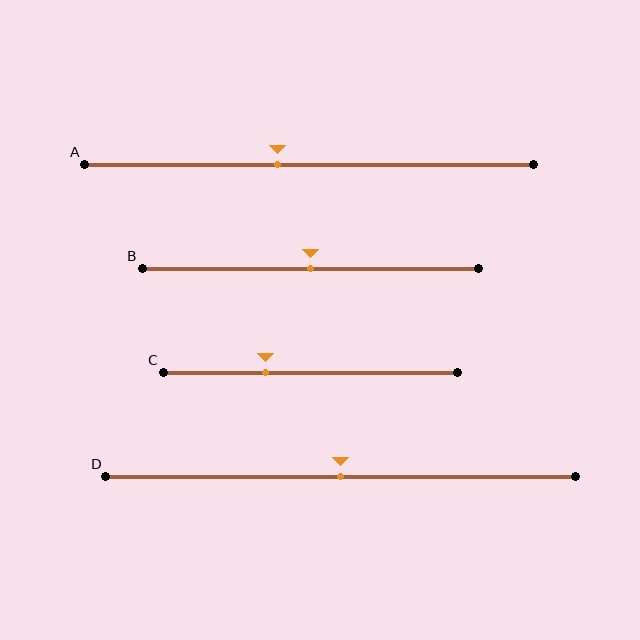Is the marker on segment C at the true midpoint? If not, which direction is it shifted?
No, the marker on segment C is shifted to the left by about 15% of the segment length.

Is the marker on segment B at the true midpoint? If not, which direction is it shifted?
Yes, the marker on segment B is at the true midpoint.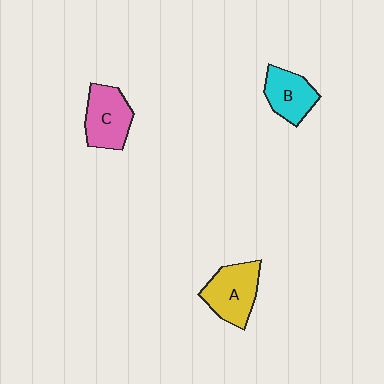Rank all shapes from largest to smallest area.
From largest to smallest: A (yellow), C (pink), B (cyan).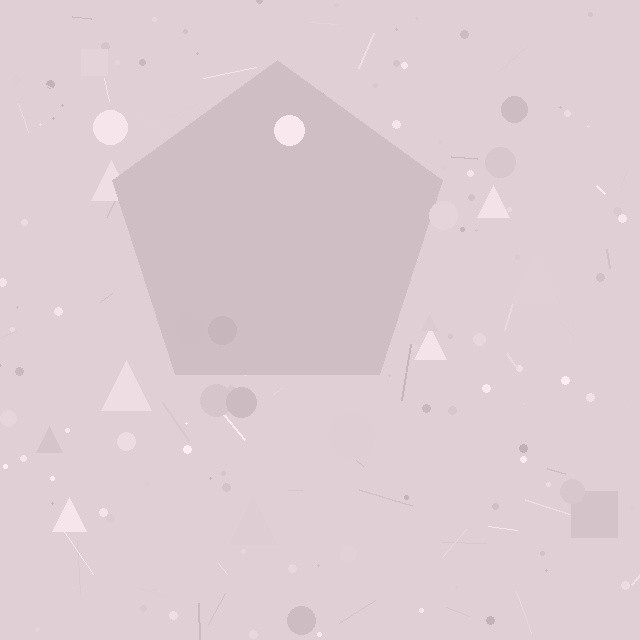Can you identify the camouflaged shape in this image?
The camouflaged shape is a pentagon.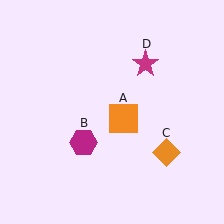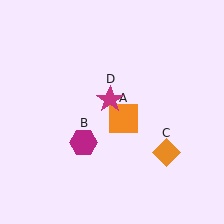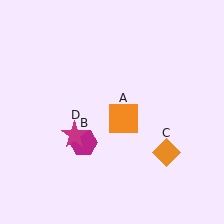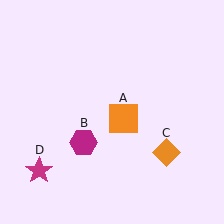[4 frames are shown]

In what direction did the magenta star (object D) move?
The magenta star (object D) moved down and to the left.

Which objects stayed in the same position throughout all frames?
Orange square (object A) and magenta hexagon (object B) and orange diamond (object C) remained stationary.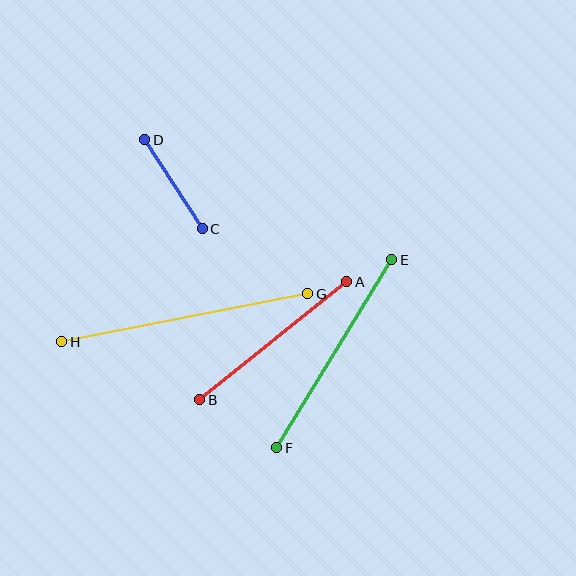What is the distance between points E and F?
The distance is approximately 220 pixels.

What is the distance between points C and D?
The distance is approximately 106 pixels.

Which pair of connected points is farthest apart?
Points G and H are farthest apart.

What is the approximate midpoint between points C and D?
The midpoint is at approximately (173, 184) pixels.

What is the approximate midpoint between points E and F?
The midpoint is at approximately (334, 354) pixels.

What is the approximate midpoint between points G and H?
The midpoint is at approximately (185, 318) pixels.